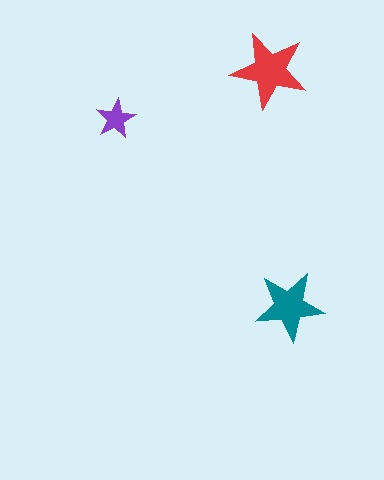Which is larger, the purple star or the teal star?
The teal one.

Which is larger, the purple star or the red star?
The red one.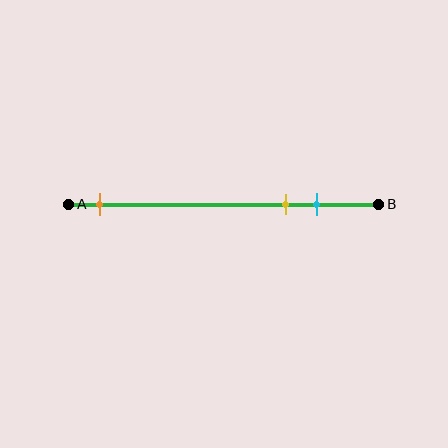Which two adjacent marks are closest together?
The yellow and cyan marks are the closest adjacent pair.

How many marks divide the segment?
There are 3 marks dividing the segment.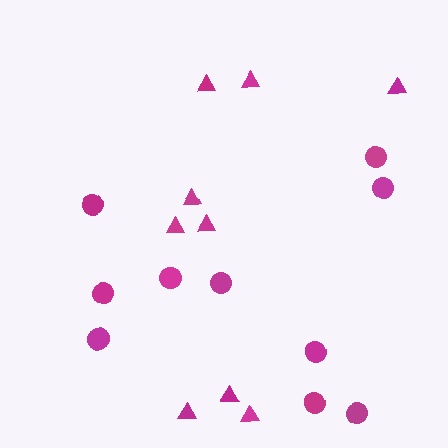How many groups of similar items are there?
There are 2 groups: one group of triangles (9) and one group of circles (10).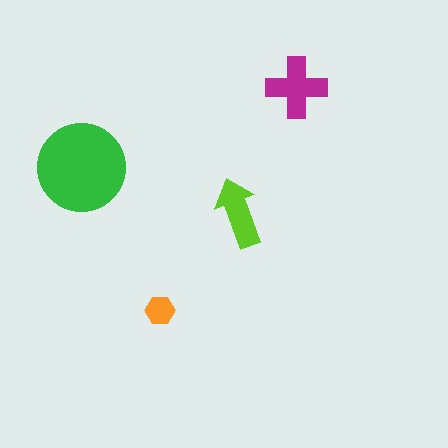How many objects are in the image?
There are 4 objects in the image.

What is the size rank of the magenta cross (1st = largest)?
2nd.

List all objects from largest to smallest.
The green circle, the magenta cross, the lime arrow, the orange hexagon.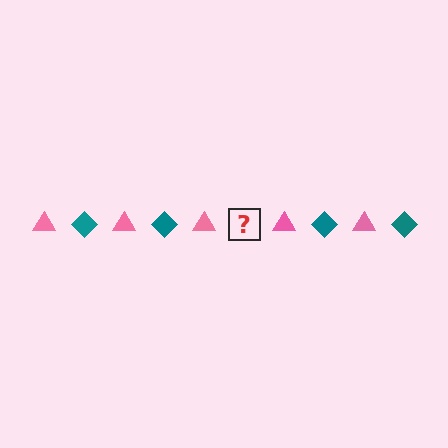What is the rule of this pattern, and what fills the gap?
The rule is that the pattern alternates between pink triangle and teal diamond. The gap should be filled with a teal diamond.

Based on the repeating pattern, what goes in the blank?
The blank should be a teal diamond.